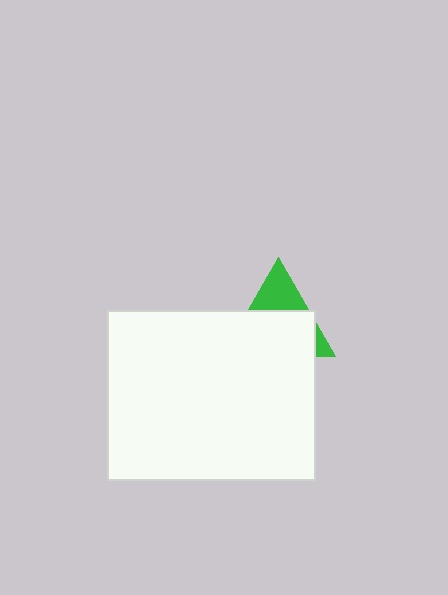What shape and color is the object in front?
The object in front is a white rectangle.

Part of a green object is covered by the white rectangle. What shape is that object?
It is a triangle.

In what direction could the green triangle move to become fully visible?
The green triangle could move up. That would shift it out from behind the white rectangle entirely.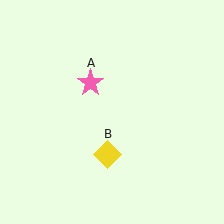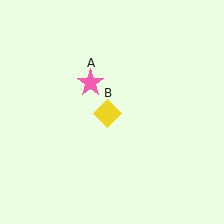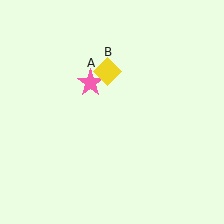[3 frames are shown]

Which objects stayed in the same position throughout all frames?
Pink star (object A) remained stationary.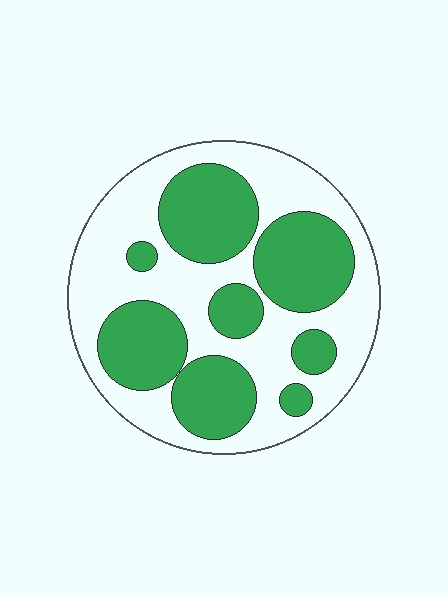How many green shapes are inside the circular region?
8.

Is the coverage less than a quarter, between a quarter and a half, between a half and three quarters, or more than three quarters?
Between a quarter and a half.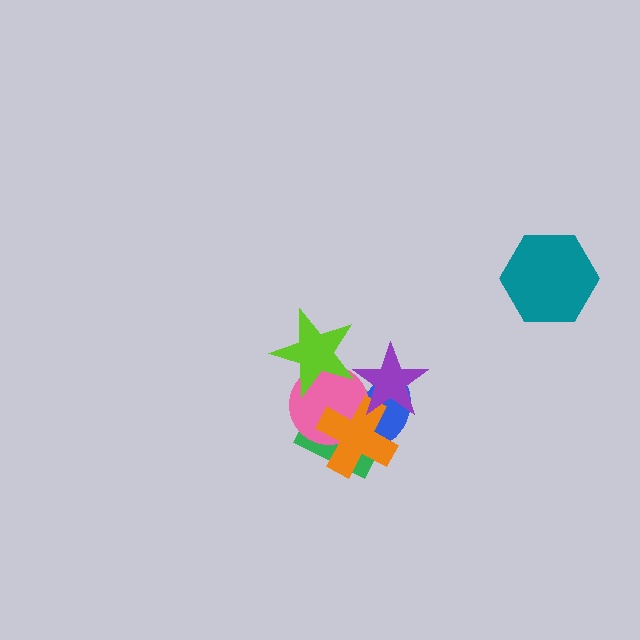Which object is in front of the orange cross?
The purple star is in front of the orange cross.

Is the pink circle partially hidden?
Yes, it is partially covered by another shape.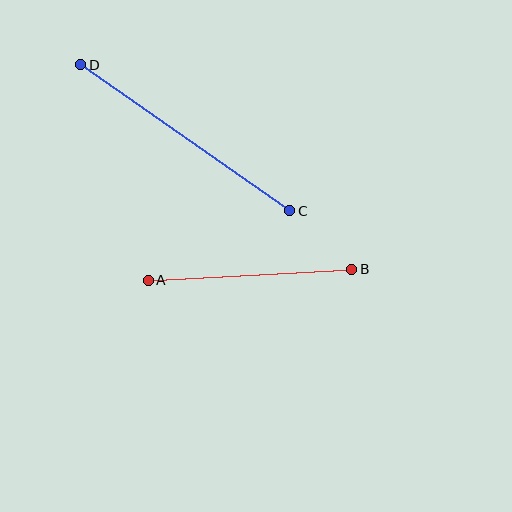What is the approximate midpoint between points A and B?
The midpoint is at approximately (250, 275) pixels.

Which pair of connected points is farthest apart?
Points C and D are farthest apart.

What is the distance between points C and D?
The distance is approximately 255 pixels.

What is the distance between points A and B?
The distance is approximately 204 pixels.